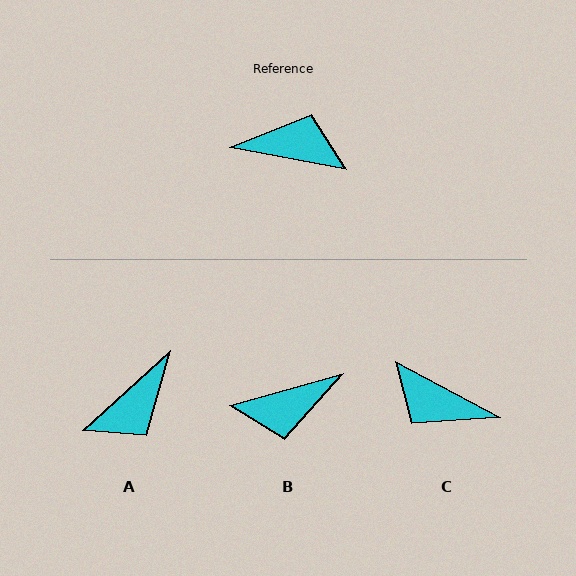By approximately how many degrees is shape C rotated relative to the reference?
Approximately 162 degrees counter-clockwise.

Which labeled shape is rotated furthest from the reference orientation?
C, about 162 degrees away.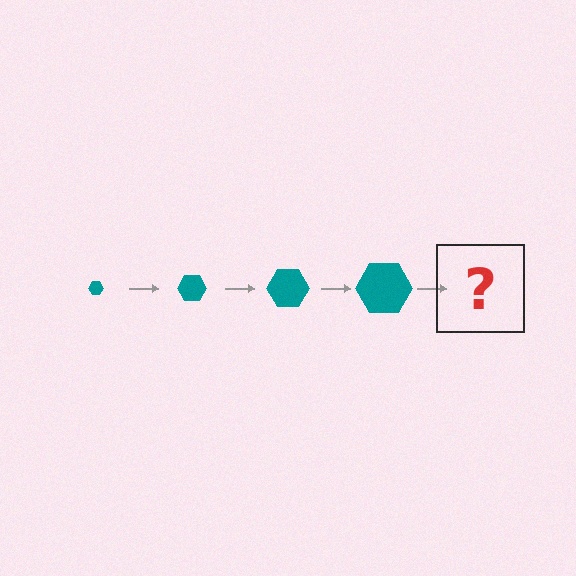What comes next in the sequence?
The next element should be a teal hexagon, larger than the previous one.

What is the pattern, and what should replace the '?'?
The pattern is that the hexagon gets progressively larger each step. The '?' should be a teal hexagon, larger than the previous one.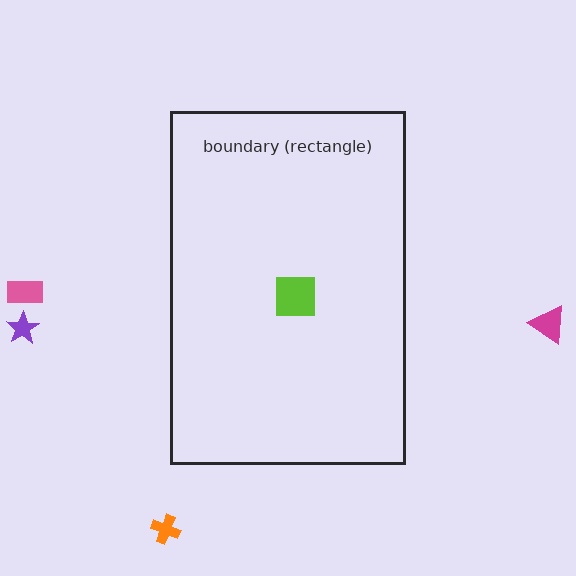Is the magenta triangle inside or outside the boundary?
Outside.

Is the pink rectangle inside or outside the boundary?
Outside.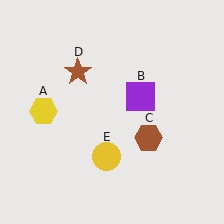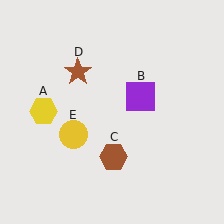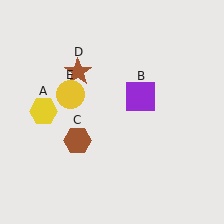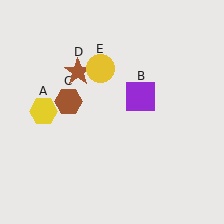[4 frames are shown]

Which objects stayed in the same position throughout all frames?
Yellow hexagon (object A) and purple square (object B) and brown star (object D) remained stationary.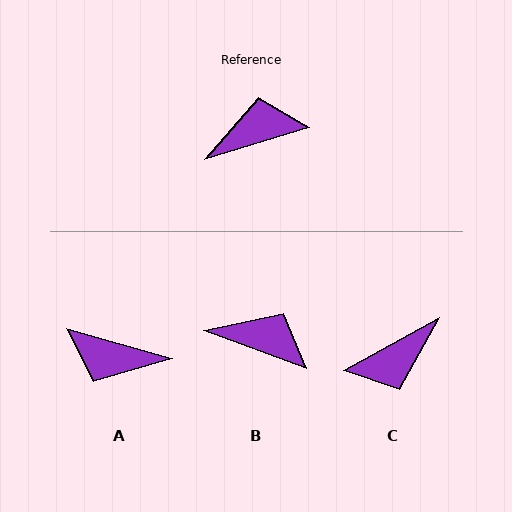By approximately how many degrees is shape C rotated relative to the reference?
Approximately 168 degrees clockwise.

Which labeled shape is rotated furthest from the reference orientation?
C, about 168 degrees away.